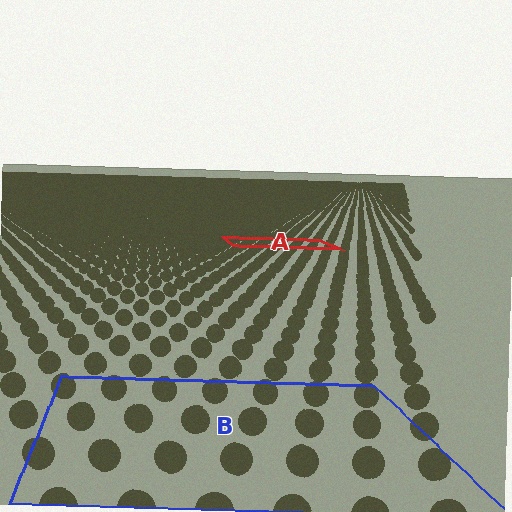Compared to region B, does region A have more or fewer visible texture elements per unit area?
Region A has more texture elements per unit area — they are packed more densely because it is farther away.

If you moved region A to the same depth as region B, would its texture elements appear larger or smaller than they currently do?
They would appear larger. At a closer depth, the same texture elements are projected at a bigger on-screen size.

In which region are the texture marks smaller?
The texture marks are smaller in region A, because it is farther away.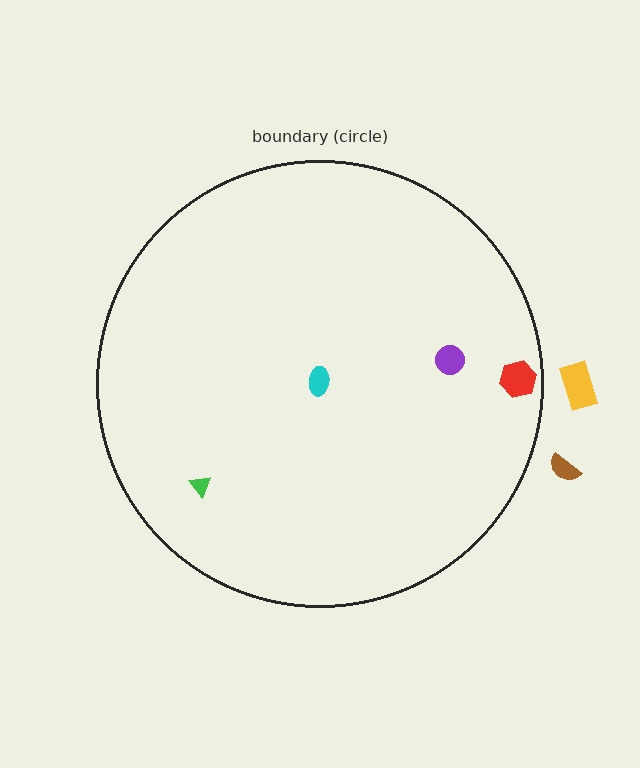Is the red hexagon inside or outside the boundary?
Inside.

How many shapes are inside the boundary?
4 inside, 2 outside.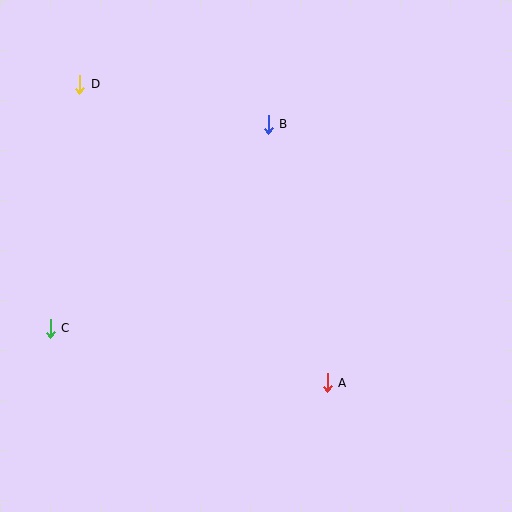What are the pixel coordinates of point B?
Point B is at (268, 124).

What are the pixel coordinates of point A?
Point A is at (327, 383).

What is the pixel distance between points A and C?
The distance between A and C is 282 pixels.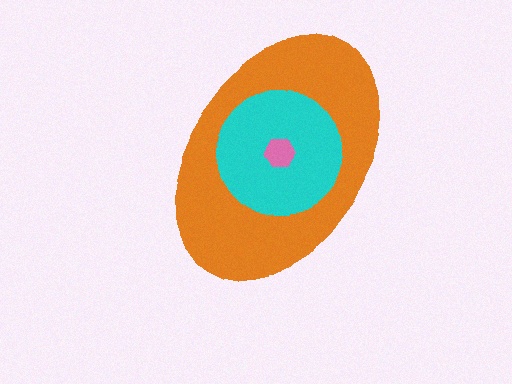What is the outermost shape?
The orange ellipse.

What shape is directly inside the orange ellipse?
The cyan circle.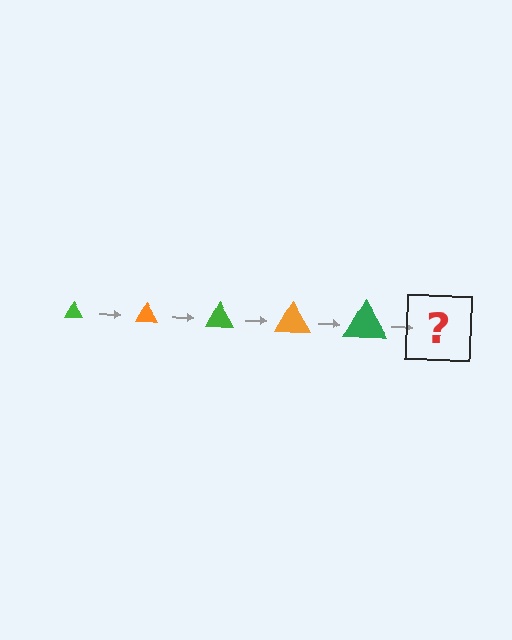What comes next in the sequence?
The next element should be an orange triangle, larger than the previous one.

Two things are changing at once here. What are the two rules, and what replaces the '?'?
The two rules are that the triangle grows larger each step and the color cycles through green and orange. The '?' should be an orange triangle, larger than the previous one.